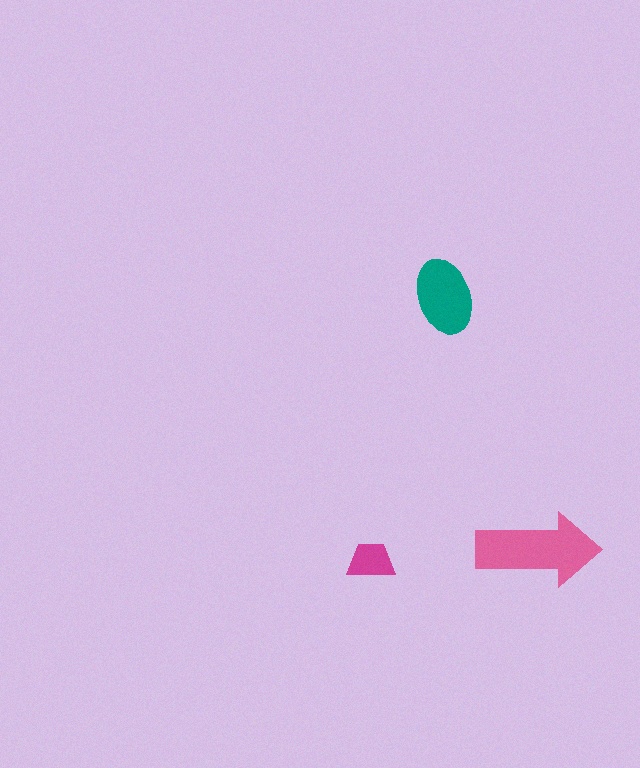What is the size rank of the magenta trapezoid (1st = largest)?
3rd.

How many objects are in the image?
There are 3 objects in the image.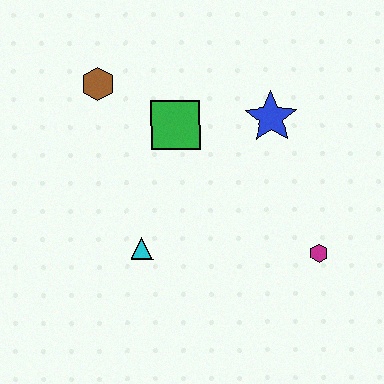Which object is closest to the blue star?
The green square is closest to the blue star.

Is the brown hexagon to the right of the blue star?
No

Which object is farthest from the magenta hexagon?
The brown hexagon is farthest from the magenta hexagon.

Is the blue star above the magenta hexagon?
Yes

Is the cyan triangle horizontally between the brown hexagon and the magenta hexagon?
Yes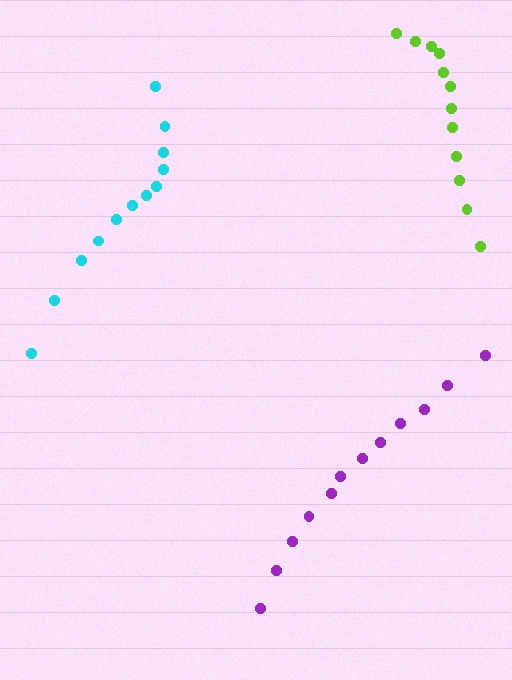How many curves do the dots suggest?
There are 3 distinct paths.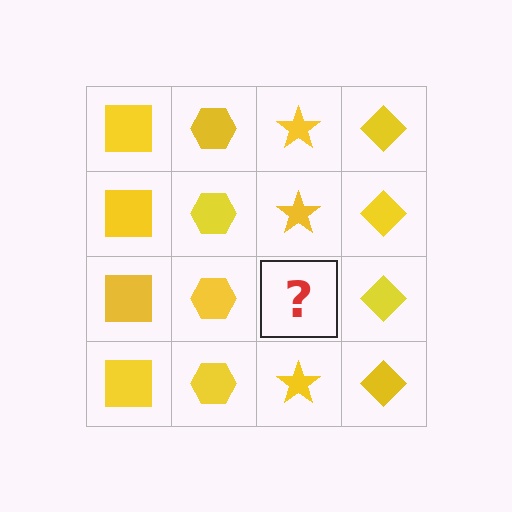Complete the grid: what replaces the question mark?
The question mark should be replaced with a yellow star.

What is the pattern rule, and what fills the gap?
The rule is that each column has a consistent shape. The gap should be filled with a yellow star.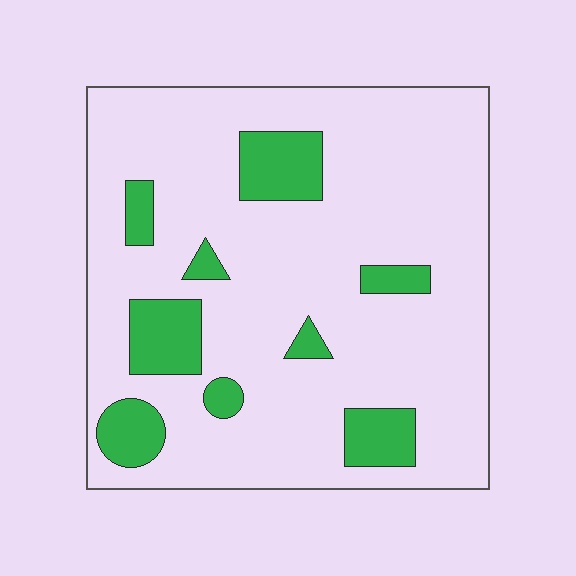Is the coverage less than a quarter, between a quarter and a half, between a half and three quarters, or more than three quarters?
Less than a quarter.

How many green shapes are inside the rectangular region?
9.